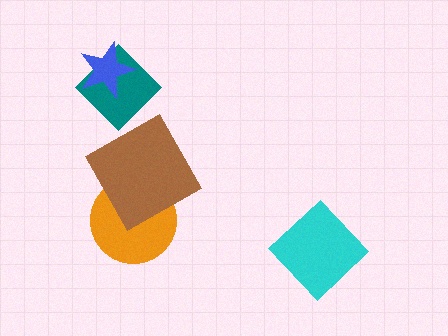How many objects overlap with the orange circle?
1 object overlaps with the orange circle.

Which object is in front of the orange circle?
The brown square is in front of the orange circle.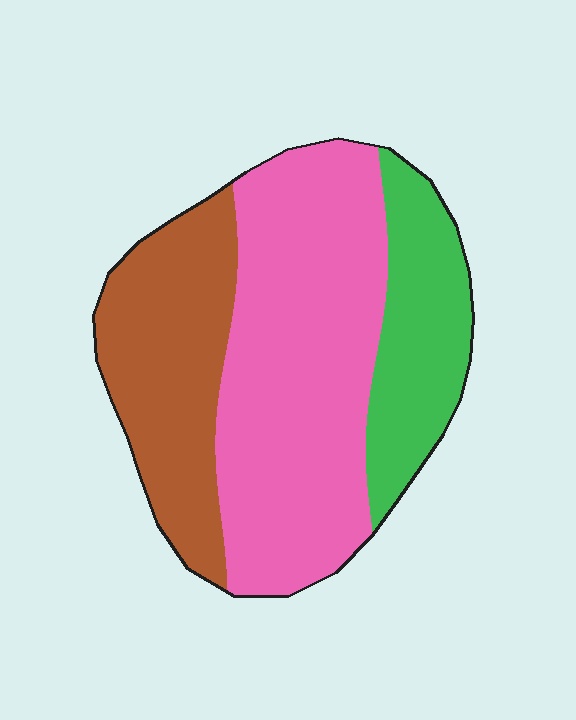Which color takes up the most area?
Pink, at roughly 50%.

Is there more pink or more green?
Pink.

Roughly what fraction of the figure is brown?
Brown takes up between a sixth and a third of the figure.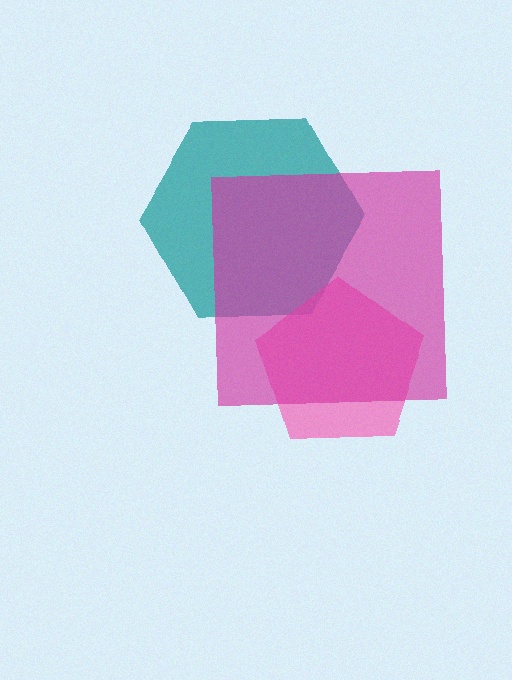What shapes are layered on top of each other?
The layered shapes are: a teal hexagon, a pink pentagon, a magenta square.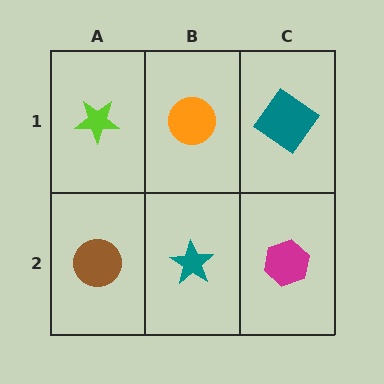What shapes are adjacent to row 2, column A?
A lime star (row 1, column A), a teal star (row 2, column B).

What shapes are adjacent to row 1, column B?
A teal star (row 2, column B), a lime star (row 1, column A), a teal diamond (row 1, column C).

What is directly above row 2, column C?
A teal diamond.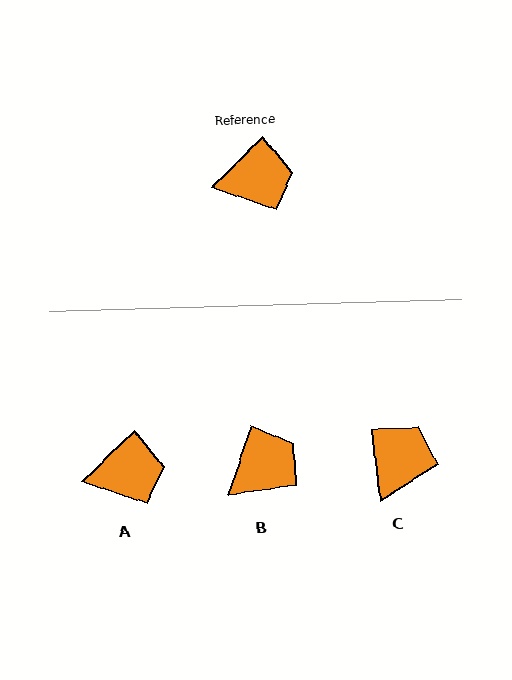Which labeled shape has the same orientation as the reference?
A.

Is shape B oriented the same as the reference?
No, it is off by about 28 degrees.